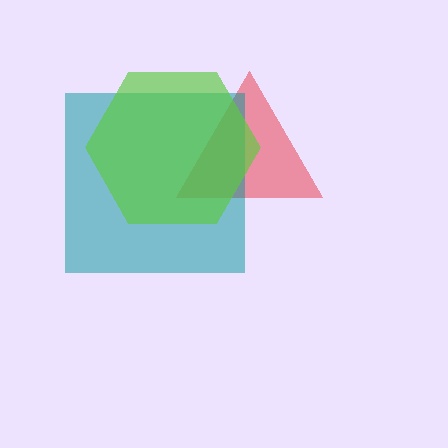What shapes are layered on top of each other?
The layered shapes are: a red triangle, a teal square, a lime hexagon.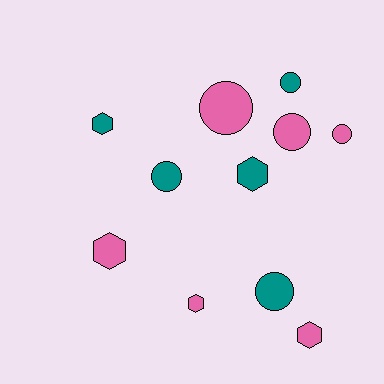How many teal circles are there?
There are 3 teal circles.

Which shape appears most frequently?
Circle, with 6 objects.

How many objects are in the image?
There are 11 objects.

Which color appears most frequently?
Pink, with 6 objects.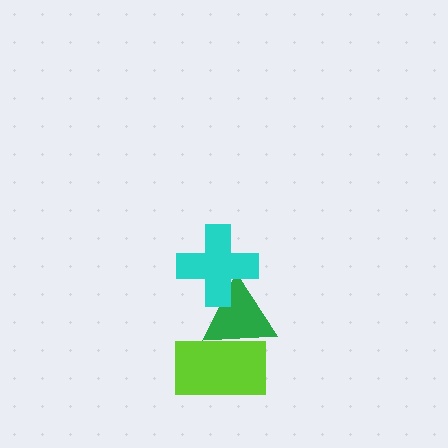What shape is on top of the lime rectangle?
The green triangle is on top of the lime rectangle.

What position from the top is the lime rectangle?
The lime rectangle is 3rd from the top.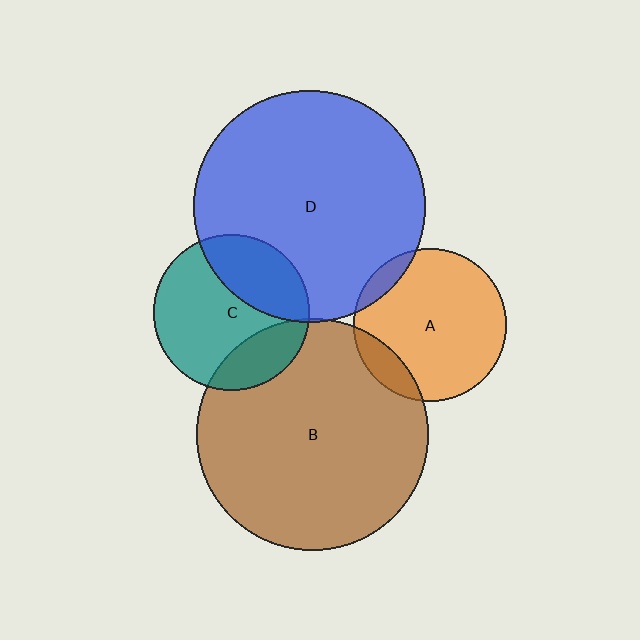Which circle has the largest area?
Circle D (blue).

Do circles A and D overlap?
Yes.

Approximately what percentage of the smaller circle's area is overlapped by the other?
Approximately 10%.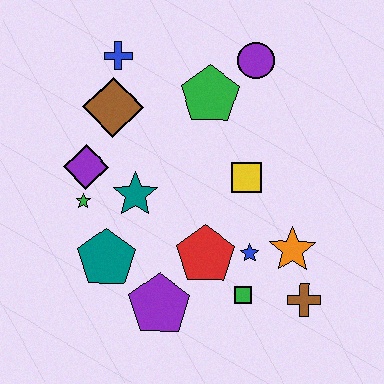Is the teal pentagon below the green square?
No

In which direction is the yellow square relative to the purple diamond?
The yellow square is to the right of the purple diamond.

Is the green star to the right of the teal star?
No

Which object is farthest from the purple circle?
The purple pentagon is farthest from the purple circle.